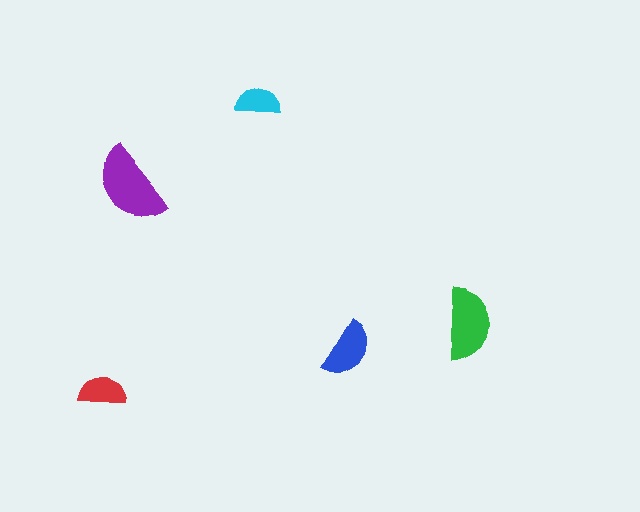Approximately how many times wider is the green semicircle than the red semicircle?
About 1.5 times wider.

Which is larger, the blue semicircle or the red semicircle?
The blue one.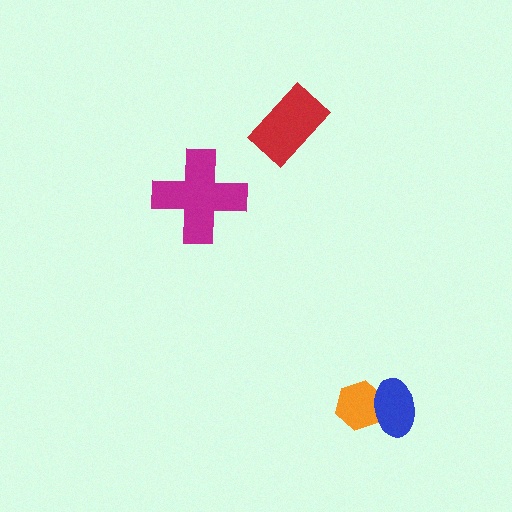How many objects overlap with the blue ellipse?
1 object overlaps with the blue ellipse.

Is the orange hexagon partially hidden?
Yes, it is partially covered by another shape.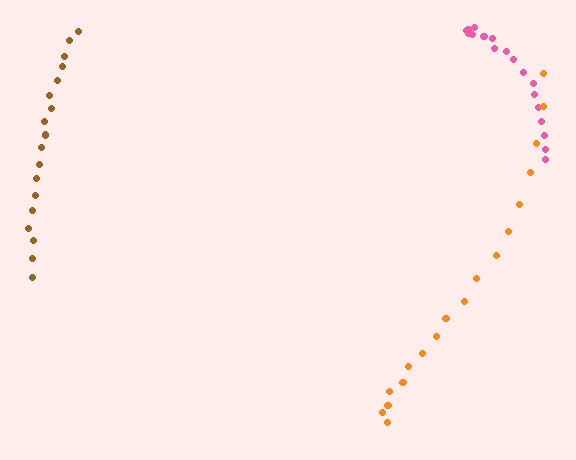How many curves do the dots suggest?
There are 3 distinct paths.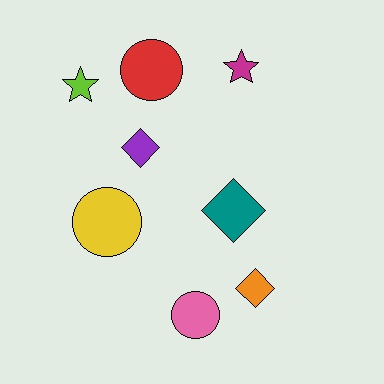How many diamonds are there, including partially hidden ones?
There are 3 diamonds.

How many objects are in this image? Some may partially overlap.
There are 8 objects.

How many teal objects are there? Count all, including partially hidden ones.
There is 1 teal object.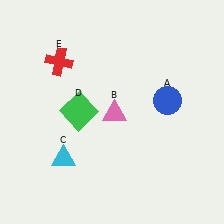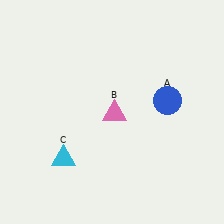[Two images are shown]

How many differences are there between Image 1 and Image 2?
There are 2 differences between the two images.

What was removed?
The green square (D), the red cross (E) were removed in Image 2.